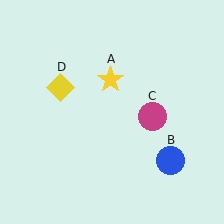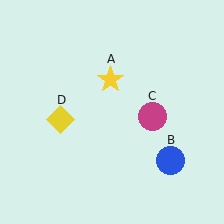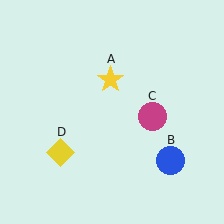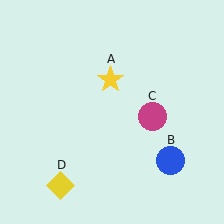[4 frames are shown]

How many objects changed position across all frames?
1 object changed position: yellow diamond (object D).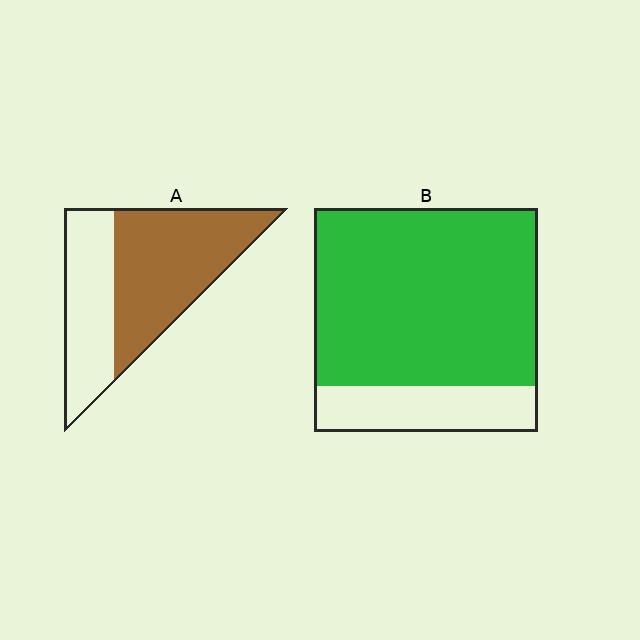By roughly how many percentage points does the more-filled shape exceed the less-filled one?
By roughly 20 percentage points (B over A).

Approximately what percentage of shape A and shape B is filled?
A is approximately 60% and B is approximately 80%.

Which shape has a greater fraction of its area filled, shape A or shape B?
Shape B.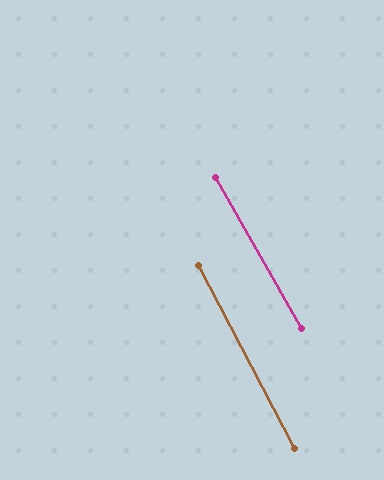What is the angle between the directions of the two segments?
Approximately 2 degrees.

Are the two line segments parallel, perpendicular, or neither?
Parallel — their directions differ by only 2.0°.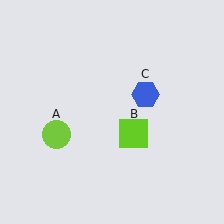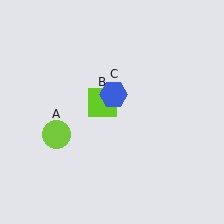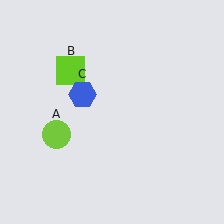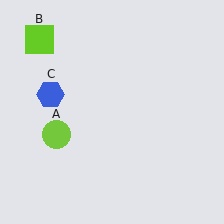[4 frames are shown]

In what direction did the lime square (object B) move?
The lime square (object B) moved up and to the left.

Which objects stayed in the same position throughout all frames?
Lime circle (object A) remained stationary.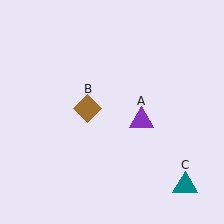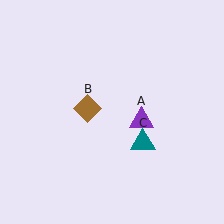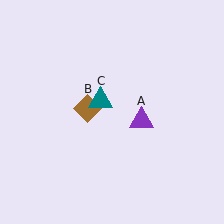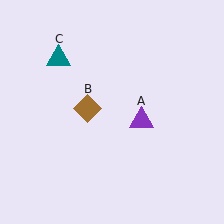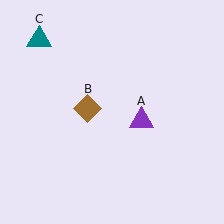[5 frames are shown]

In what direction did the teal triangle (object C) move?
The teal triangle (object C) moved up and to the left.